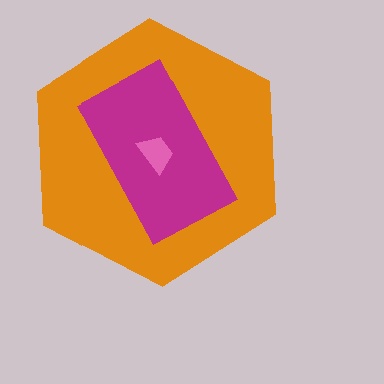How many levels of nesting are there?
3.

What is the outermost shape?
The orange hexagon.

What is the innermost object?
The pink trapezoid.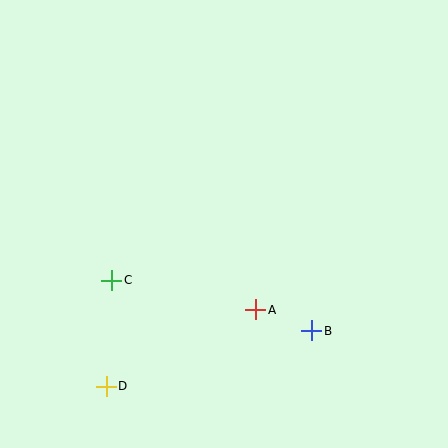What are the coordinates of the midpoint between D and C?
The midpoint between D and C is at (109, 333).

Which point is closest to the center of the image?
Point A at (256, 310) is closest to the center.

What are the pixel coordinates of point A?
Point A is at (256, 310).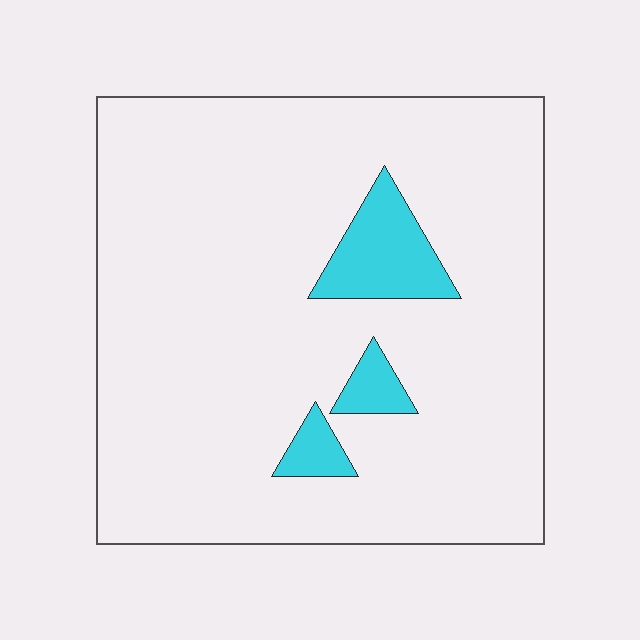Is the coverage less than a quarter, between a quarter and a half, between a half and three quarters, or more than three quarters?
Less than a quarter.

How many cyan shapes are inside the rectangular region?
3.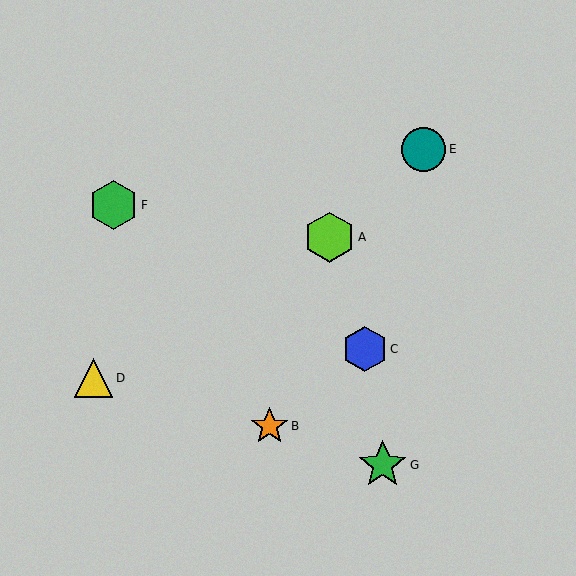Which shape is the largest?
The lime hexagon (labeled A) is the largest.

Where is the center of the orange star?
The center of the orange star is at (269, 426).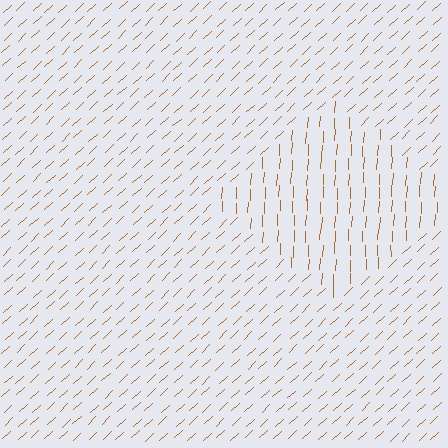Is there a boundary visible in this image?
Yes, there is a texture boundary formed by a change in line orientation.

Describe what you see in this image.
The image is filled with small brown line segments. A diamond region in the image has lines oriented differently from the surrounding lines, creating a visible texture boundary.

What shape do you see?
I see a diamond.